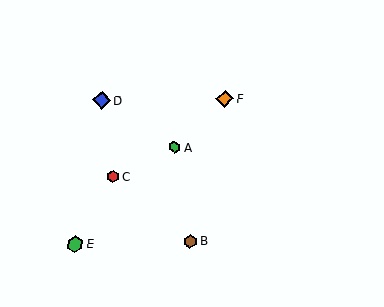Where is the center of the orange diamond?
The center of the orange diamond is at (225, 99).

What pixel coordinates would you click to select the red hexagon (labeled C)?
Click at (113, 177) to select the red hexagon C.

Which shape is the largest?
The blue diamond (labeled D) is the largest.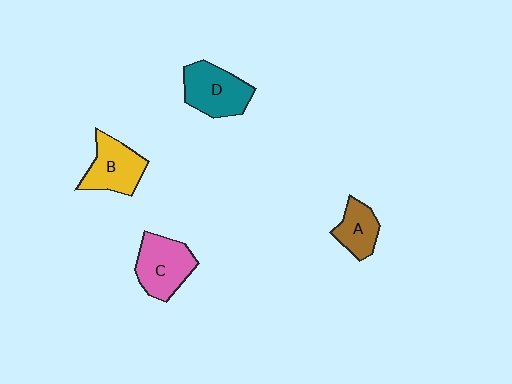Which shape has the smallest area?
Shape A (brown).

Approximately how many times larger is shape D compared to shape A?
Approximately 1.6 times.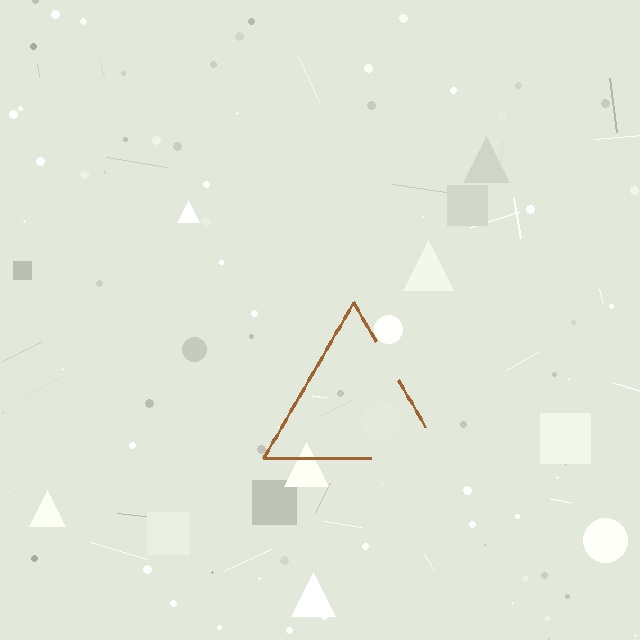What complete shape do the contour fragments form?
The contour fragments form a triangle.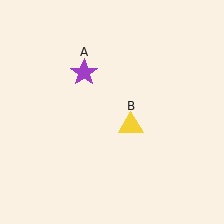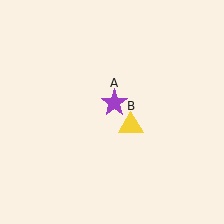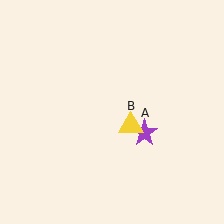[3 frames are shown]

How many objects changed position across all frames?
1 object changed position: purple star (object A).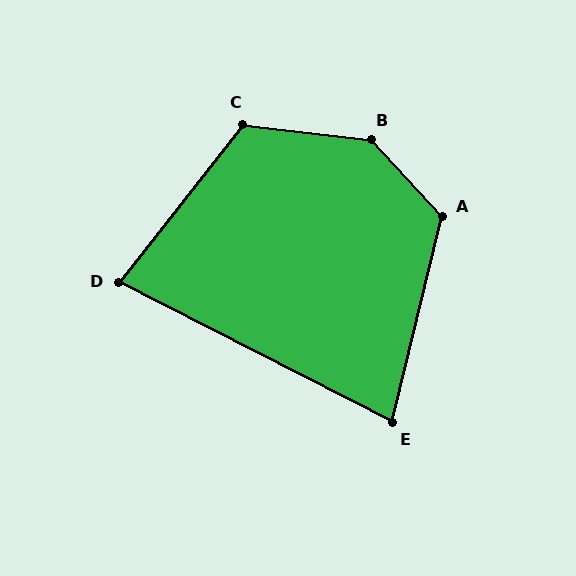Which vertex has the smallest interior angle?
E, at approximately 77 degrees.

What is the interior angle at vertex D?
Approximately 79 degrees (acute).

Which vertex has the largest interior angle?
B, at approximately 140 degrees.